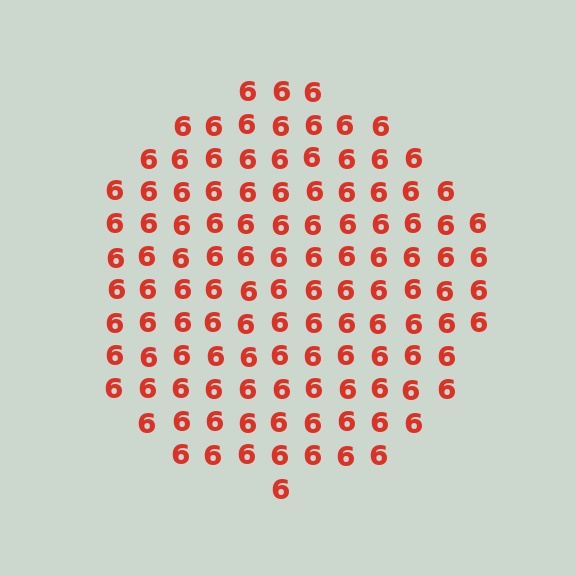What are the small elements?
The small elements are digit 6's.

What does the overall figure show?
The overall figure shows a circle.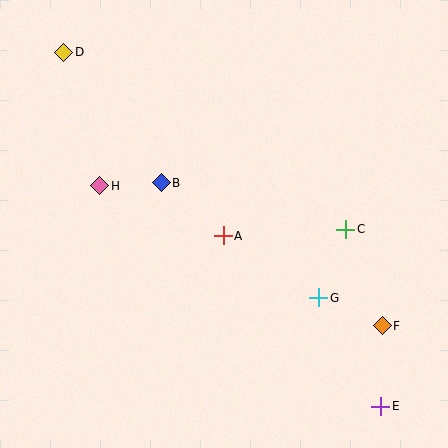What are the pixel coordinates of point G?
Point G is at (319, 298).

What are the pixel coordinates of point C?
Point C is at (346, 229).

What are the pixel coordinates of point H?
Point H is at (100, 186).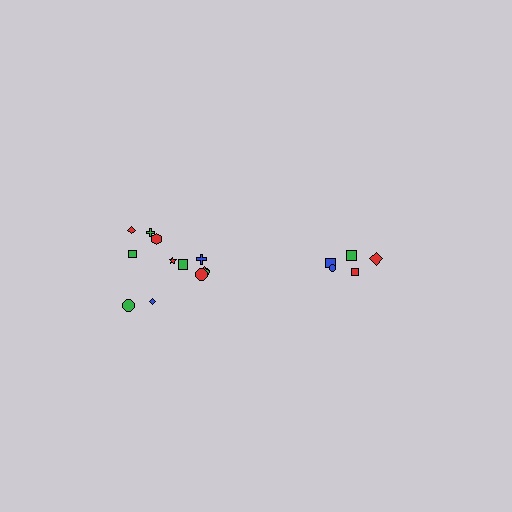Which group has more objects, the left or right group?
The left group.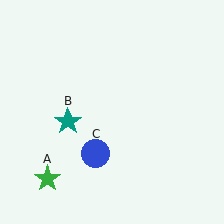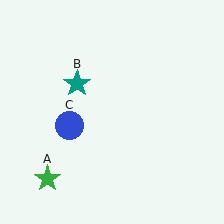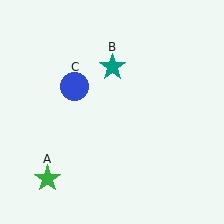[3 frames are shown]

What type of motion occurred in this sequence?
The teal star (object B), blue circle (object C) rotated clockwise around the center of the scene.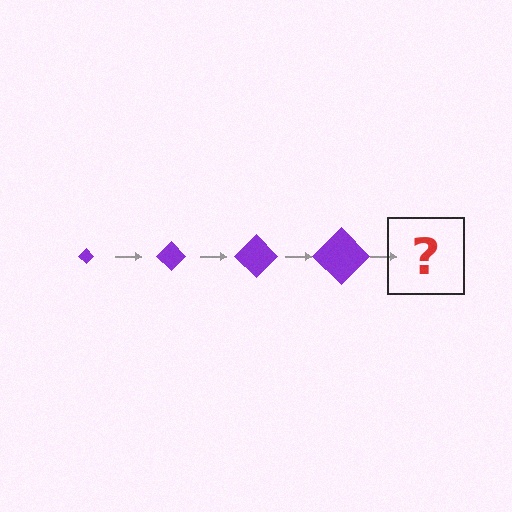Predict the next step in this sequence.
The next step is a purple diamond, larger than the previous one.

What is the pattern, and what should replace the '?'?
The pattern is that the diamond gets progressively larger each step. The '?' should be a purple diamond, larger than the previous one.